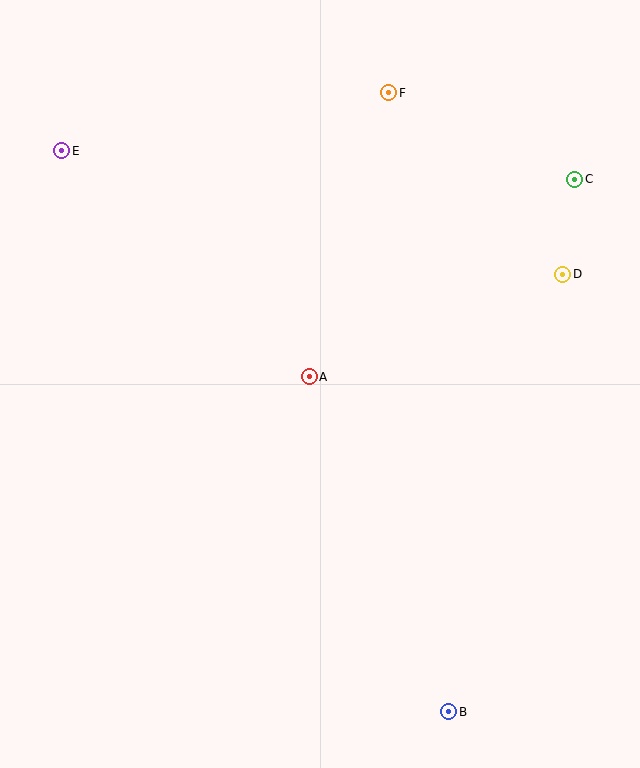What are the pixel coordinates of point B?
Point B is at (449, 712).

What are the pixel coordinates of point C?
Point C is at (575, 179).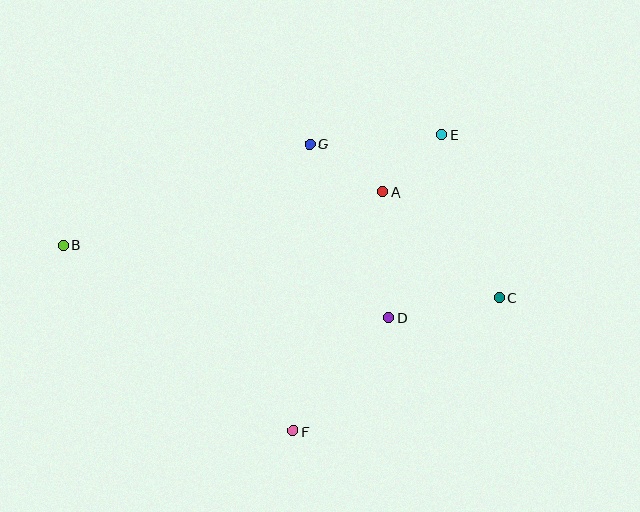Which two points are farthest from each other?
Points B and C are farthest from each other.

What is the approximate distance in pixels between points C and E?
The distance between C and E is approximately 173 pixels.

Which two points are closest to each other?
Points A and E are closest to each other.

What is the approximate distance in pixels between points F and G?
The distance between F and G is approximately 288 pixels.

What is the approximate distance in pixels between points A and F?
The distance between A and F is approximately 255 pixels.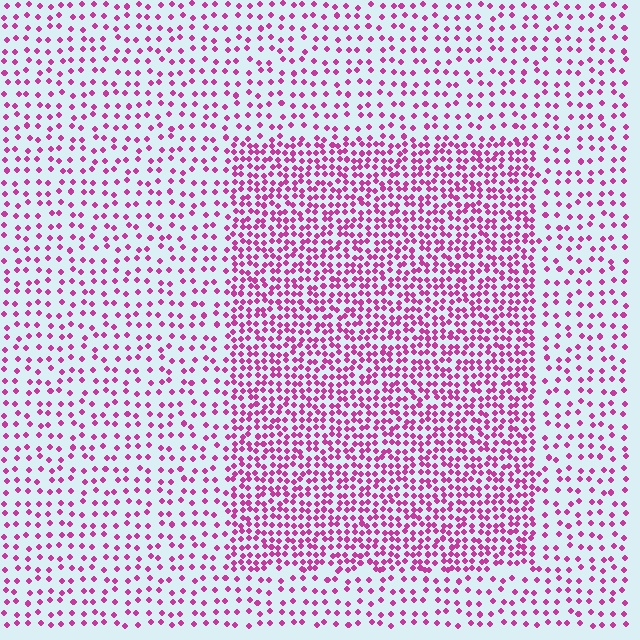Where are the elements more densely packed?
The elements are more densely packed inside the rectangle boundary.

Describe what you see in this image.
The image contains small magenta elements arranged at two different densities. A rectangle-shaped region is visible where the elements are more densely packed than the surrounding area.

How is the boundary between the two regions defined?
The boundary is defined by a change in element density (approximately 2.2x ratio). All elements are the same color, size, and shape.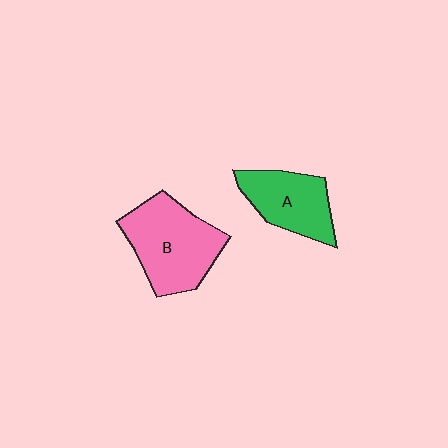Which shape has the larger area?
Shape B (pink).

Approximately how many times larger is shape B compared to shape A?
Approximately 1.4 times.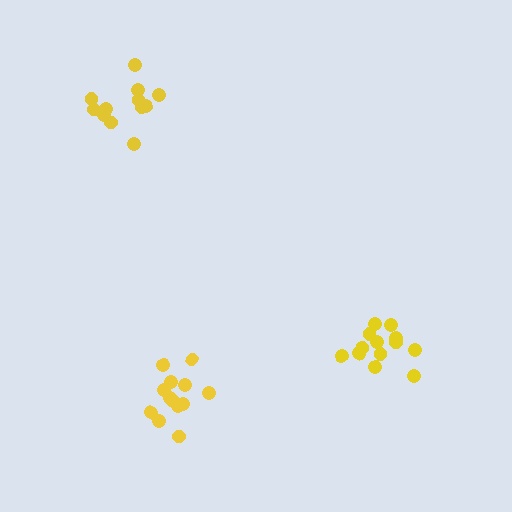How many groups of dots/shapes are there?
There are 3 groups.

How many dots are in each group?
Group 1: 13 dots, Group 2: 12 dots, Group 3: 13 dots (38 total).